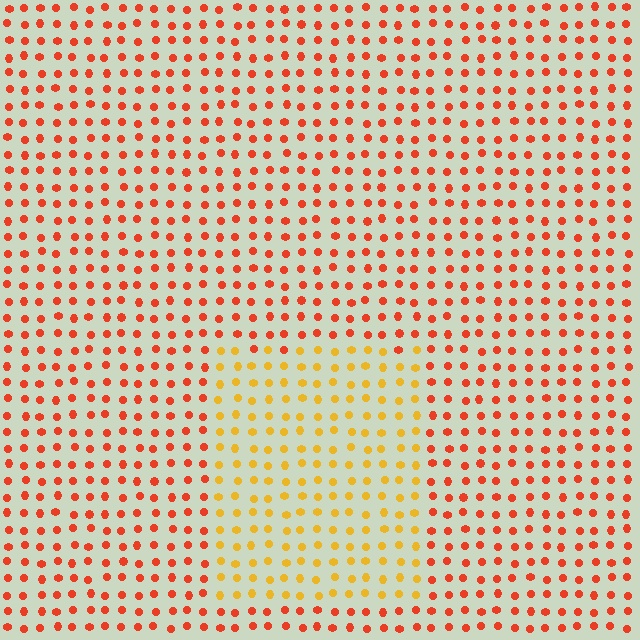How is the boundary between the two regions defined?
The boundary is defined purely by a slight shift in hue (about 37 degrees). Spacing, size, and orientation are identical on both sides.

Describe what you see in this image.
The image is filled with small red elements in a uniform arrangement. A rectangle-shaped region is visible where the elements are tinted to a slightly different hue, forming a subtle color boundary.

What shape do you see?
I see a rectangle.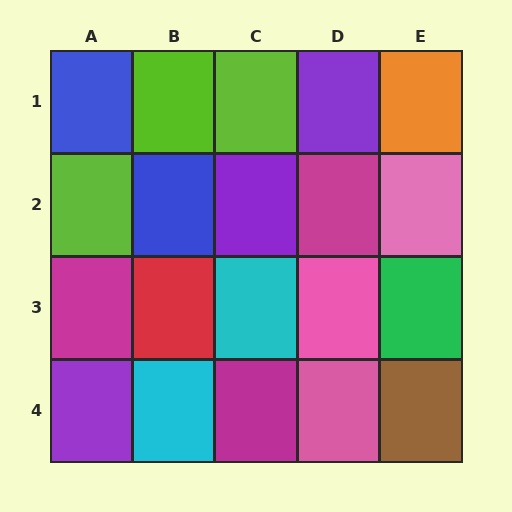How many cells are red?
1 cell is red.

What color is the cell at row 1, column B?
Lime.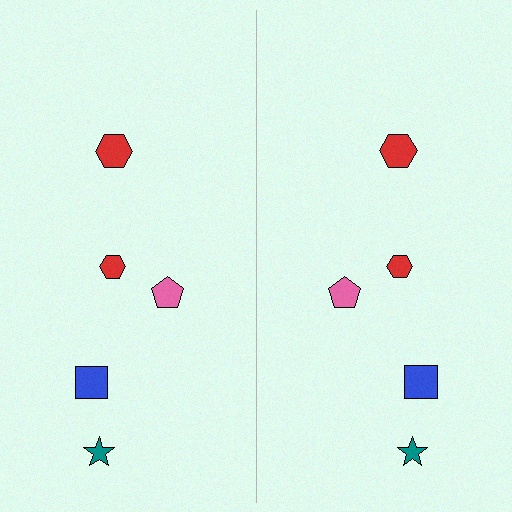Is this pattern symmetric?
Yes, this pattern has bilateral (reflection) symmetry.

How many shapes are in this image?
There are 10 shapes in this image.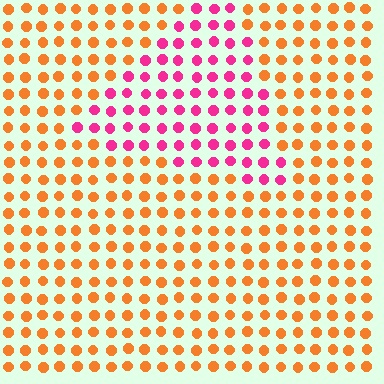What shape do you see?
I see a triangle.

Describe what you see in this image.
The image is filled with small orange elements in a uniform arrangement. A triangle-shaped region is visible where the elements are tinted to a slightly different hue, forming a subtle color boundary.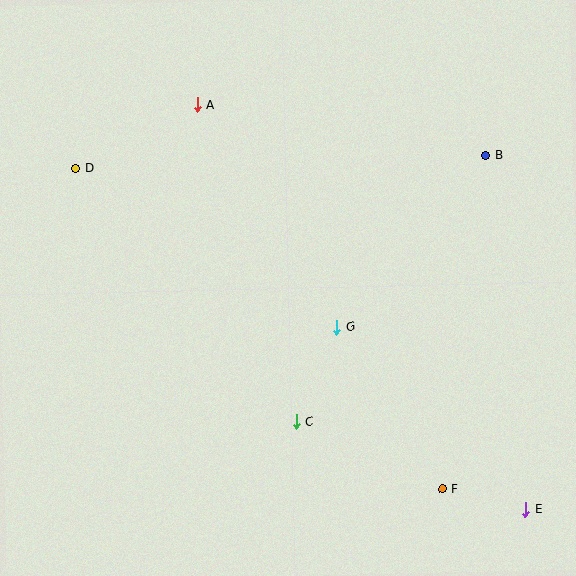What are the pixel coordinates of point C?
Point C is at (296, 421).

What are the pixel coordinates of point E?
Point E is at (526, 510).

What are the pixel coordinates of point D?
Point D is at (76, 168).